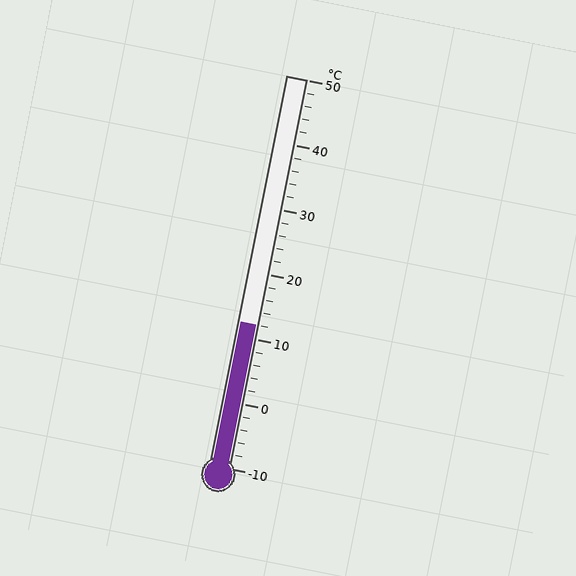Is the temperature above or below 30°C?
The temperature is below 30°C.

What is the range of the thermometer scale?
The thermometer scale ranges from -10°C to 50°C.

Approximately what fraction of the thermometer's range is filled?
The thermometer is filled to approximately 35% of its range.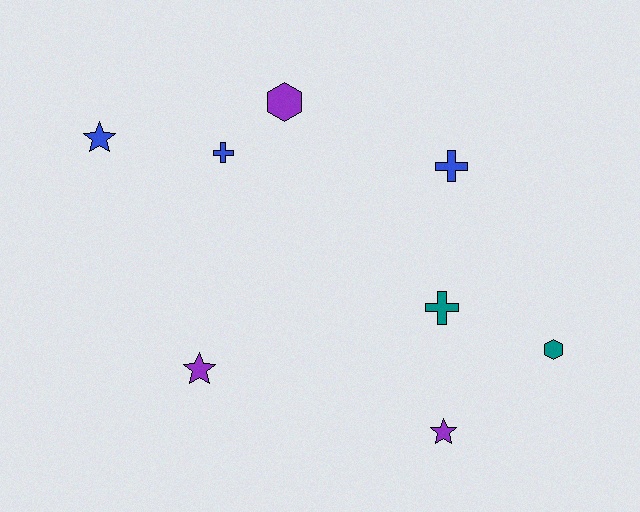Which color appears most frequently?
Blue, with 3 objects.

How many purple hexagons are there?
There is 1 purple hexagon.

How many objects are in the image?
There are 8 objects.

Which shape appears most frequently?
Cross, with 3 objects.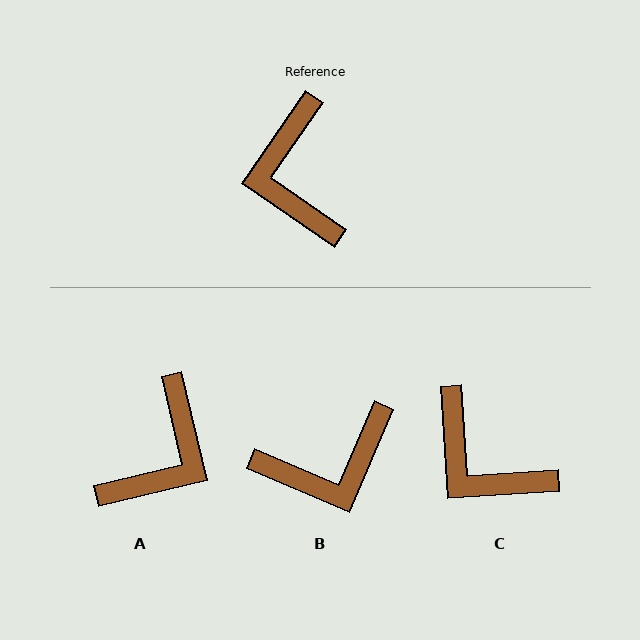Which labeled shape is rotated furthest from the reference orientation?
A, about 138 degrees away.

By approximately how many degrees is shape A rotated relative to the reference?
Approximately 138 degrees counter-clockwise.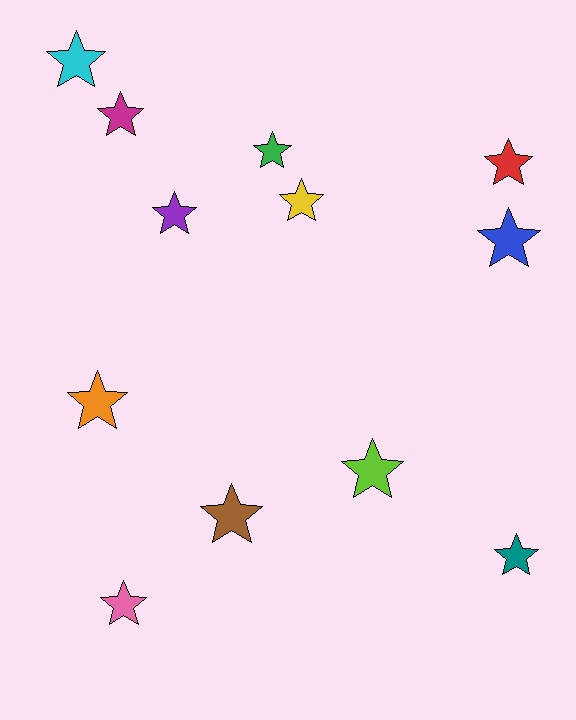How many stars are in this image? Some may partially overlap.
There are 12 stars.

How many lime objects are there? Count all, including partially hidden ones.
There is 1 lime object.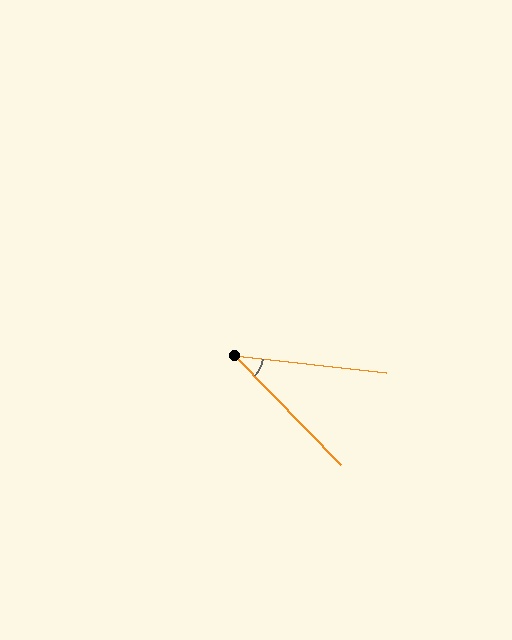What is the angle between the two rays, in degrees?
Approximately 39 degrees.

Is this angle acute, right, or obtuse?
It is acute.